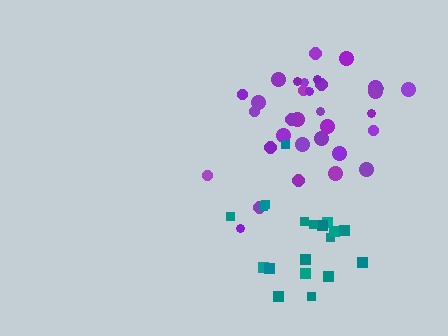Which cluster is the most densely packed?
Purple.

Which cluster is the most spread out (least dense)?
Teal.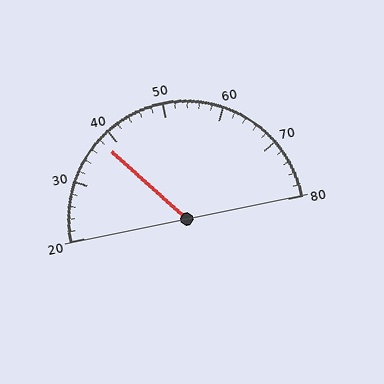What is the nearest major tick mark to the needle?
The nearest major tick mark is 40.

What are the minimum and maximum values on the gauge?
The gauge ranges from 20 to 80.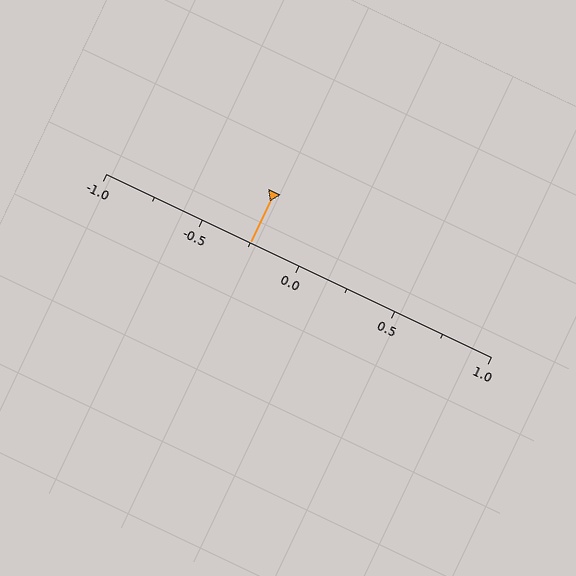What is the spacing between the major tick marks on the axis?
The major ticks are spaced 0.5 apart.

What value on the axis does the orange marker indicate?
The marker indicates approximately -0.25.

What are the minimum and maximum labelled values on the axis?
The axis runs from -1.0 to 1.0.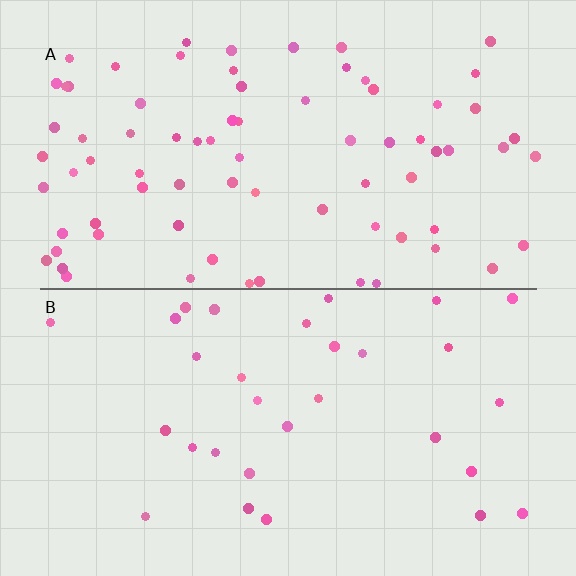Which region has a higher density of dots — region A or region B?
A (the top).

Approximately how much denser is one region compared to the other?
Approximately 2.4× — region A over region B.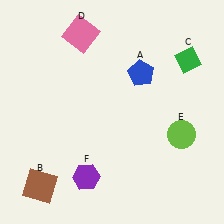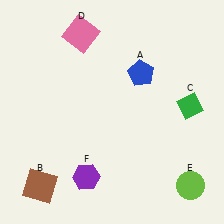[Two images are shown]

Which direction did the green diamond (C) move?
The green diamond (C) moved down.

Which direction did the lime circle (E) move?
The lime circle (E) moved down.